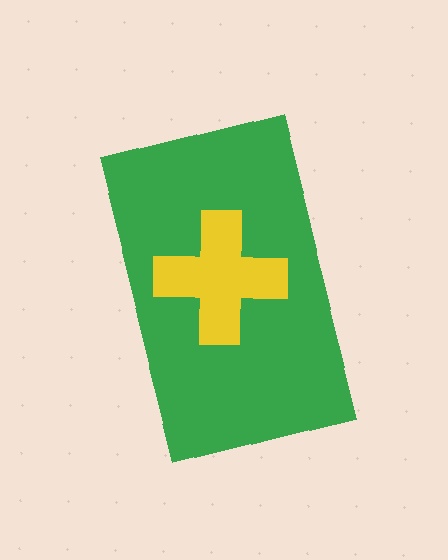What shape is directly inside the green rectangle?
The yellow cross.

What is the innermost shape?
The yellow cross.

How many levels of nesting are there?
2.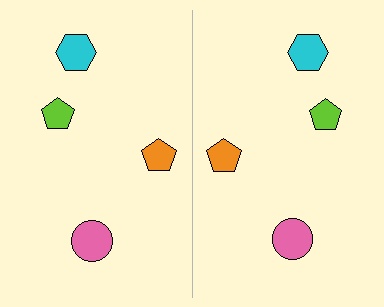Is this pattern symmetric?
Yes, this pattern has bilateral (reflection) symmetry.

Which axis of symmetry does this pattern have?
The pattern has a vertical axis of symmetry running through the center of the image.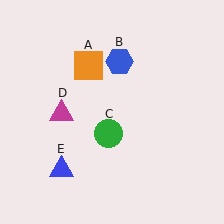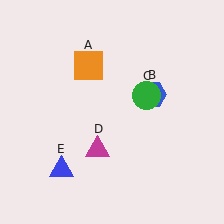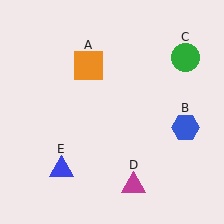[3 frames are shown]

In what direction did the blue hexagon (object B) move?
The blue hexagon (object B) moved down and to the right.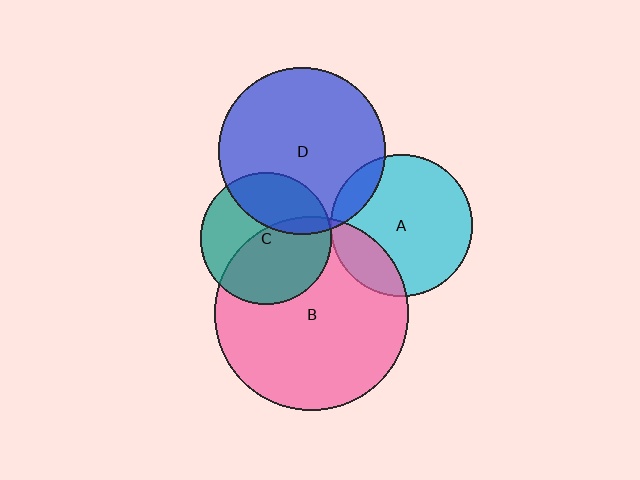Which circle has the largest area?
Circle B (pink).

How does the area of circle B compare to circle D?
Approximately 1.4 times.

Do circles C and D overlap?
Yes.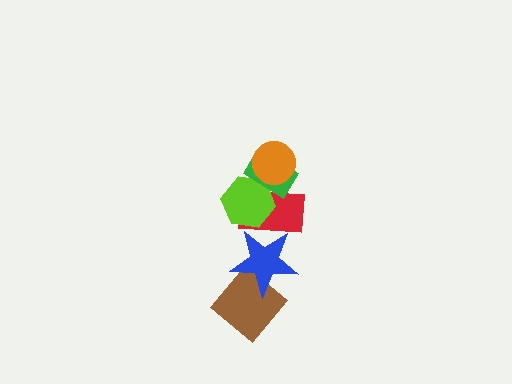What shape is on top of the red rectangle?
The lime hexagon is on top of the red rectangle.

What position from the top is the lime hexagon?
The lime hexagon is 3rd from the top.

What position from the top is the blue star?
The blue star is 5th from the top.